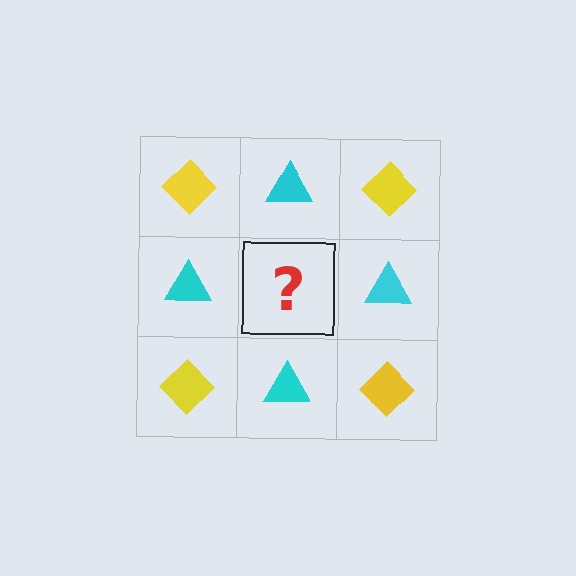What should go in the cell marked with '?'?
The missing cell should contain a yellow diamond.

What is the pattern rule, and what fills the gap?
The rule is that it alternates yellow diamond and cyan triangle in a checkerboard pattern. The gap should be filled with a yellow diamond.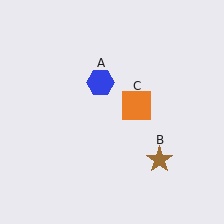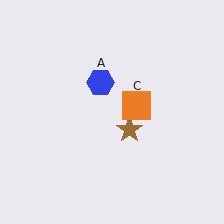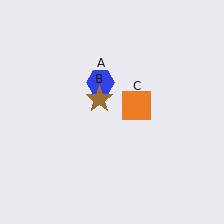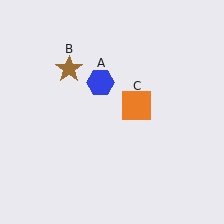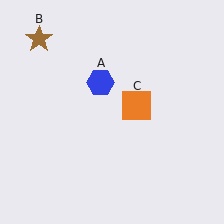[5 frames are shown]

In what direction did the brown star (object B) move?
The brown star (object B) moved up and to the left.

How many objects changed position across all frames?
1 object changed position: brown star (object B).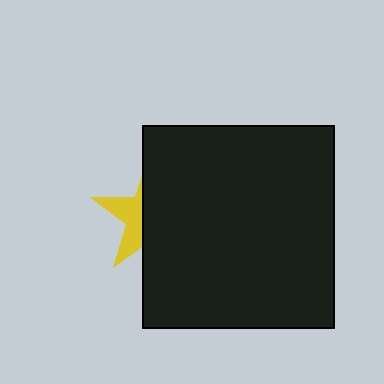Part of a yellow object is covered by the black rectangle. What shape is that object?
It is a star.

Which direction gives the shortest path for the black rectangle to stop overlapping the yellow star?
Moving right gives the shortest separation.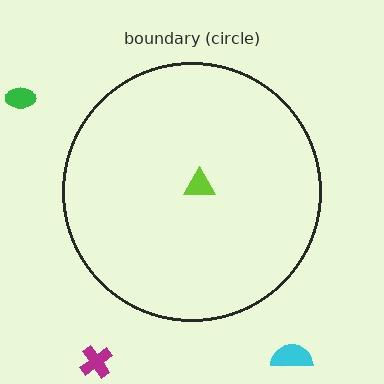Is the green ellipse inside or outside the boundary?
Outside.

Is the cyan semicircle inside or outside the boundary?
Outside.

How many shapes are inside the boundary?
1 inside, 3 outside.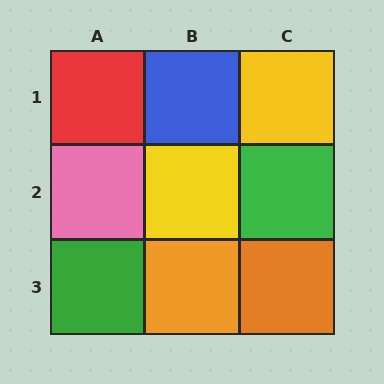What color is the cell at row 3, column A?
Green.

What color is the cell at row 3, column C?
Orange.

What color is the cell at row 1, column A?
Red.